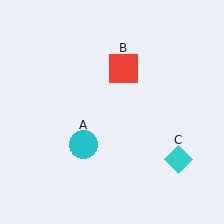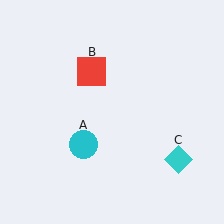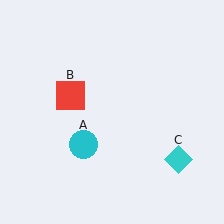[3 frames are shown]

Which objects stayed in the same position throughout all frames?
Cyan circle (object A) and cyan diamond (object C) remained stationary.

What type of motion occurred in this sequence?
The red square (object B) rotated counterclockwise around the center of the scene.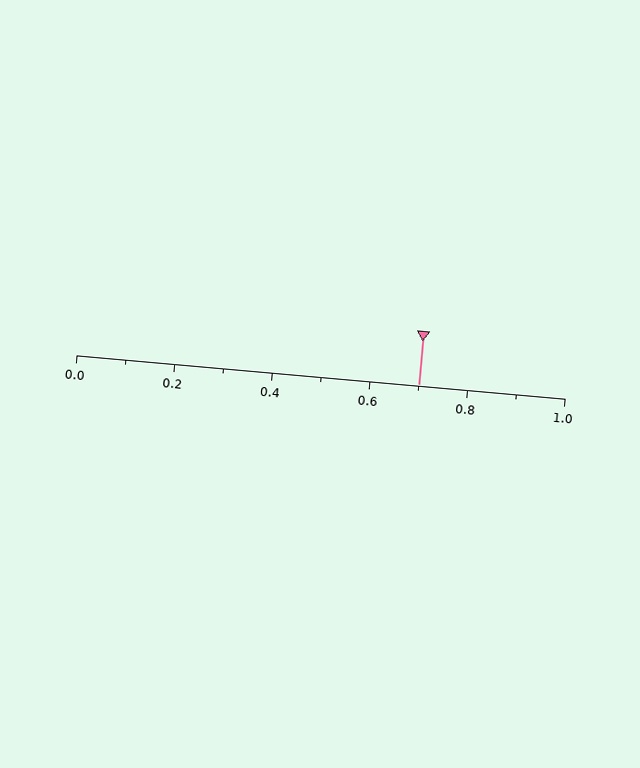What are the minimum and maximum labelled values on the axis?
The axis runs from 0.0 to 1.0.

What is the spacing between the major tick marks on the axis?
The major ticks are spaced 0.2 apart.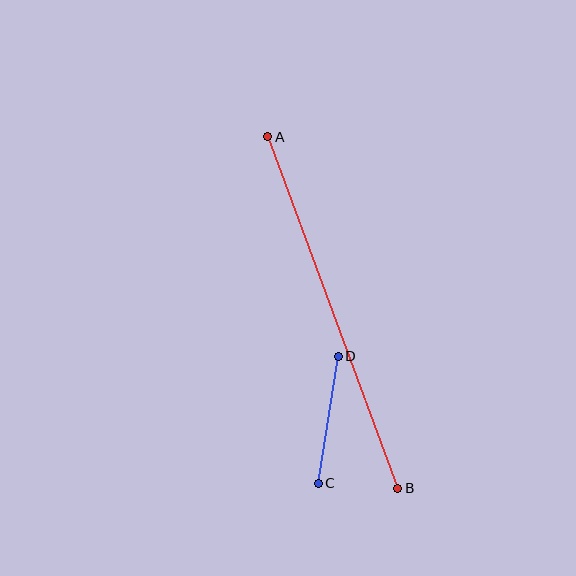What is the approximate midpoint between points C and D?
The midpoint is at approximately (328, 420) pixels.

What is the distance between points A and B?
The distance is approximately 375 pixels.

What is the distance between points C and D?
The distance is approximately 128 pixels.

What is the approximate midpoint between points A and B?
The midpoint is at approximately (333, 313) pixels.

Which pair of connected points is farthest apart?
Points A and B are farthest apart.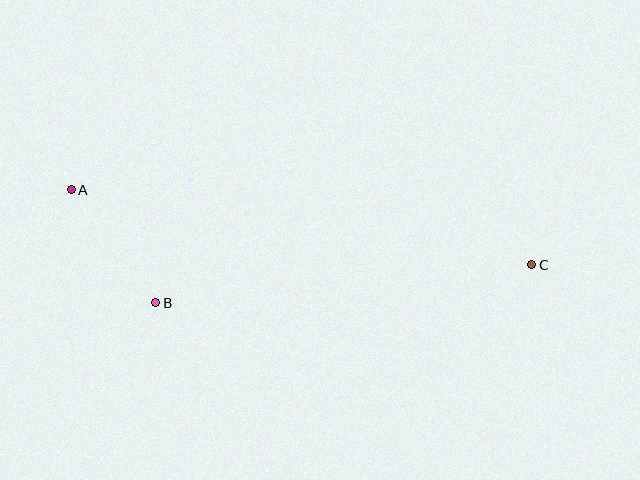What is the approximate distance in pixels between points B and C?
The distance between B and C is approximately 378 pixels.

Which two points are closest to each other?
Points A and B are closest to each other.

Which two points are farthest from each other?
Points A and C are farthest from each other.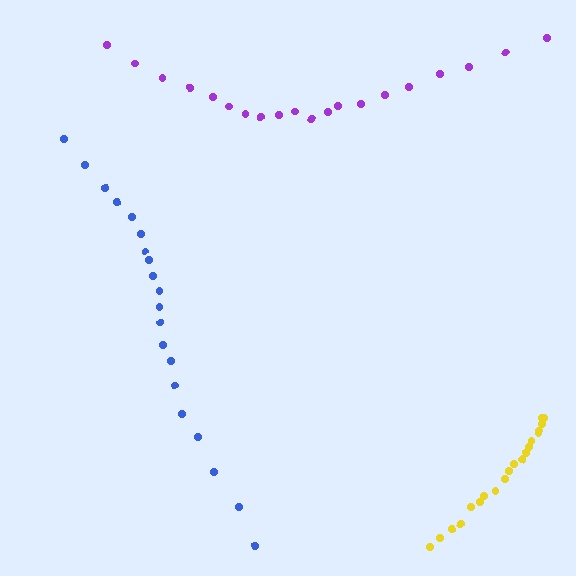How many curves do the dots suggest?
There are 3 distinct paths.